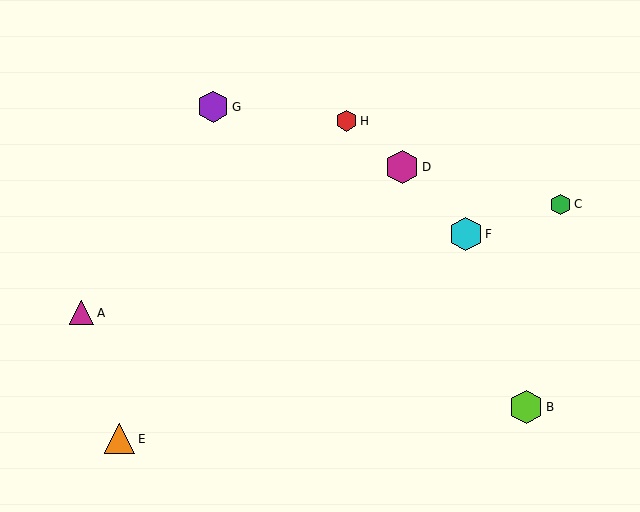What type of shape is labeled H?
Shape H is a red hexagon.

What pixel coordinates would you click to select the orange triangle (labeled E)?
Click at (119, 439) to select the orange triangle E.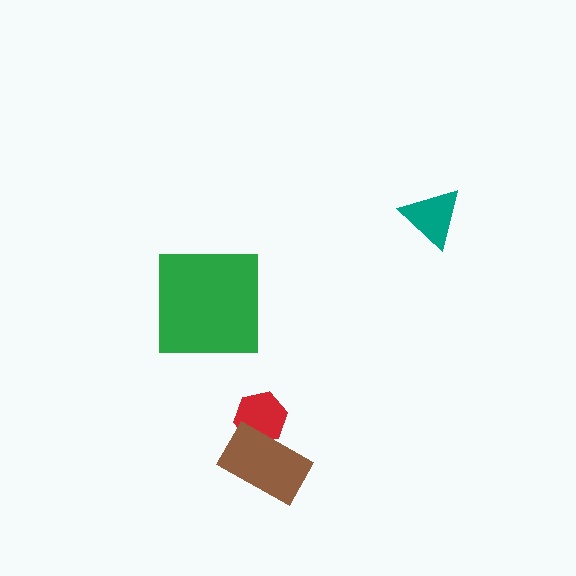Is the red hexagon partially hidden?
Yes, it is partially covered by another shape.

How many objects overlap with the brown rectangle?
1 object overlaps with the brown rectangle.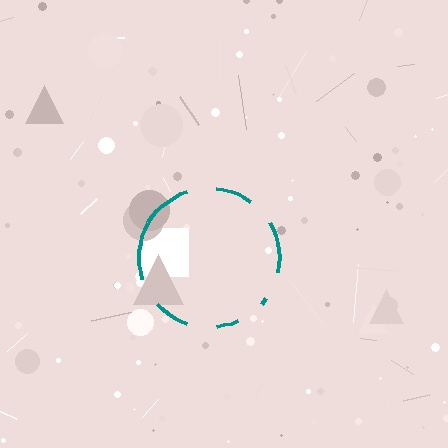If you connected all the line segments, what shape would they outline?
They would outline a circle.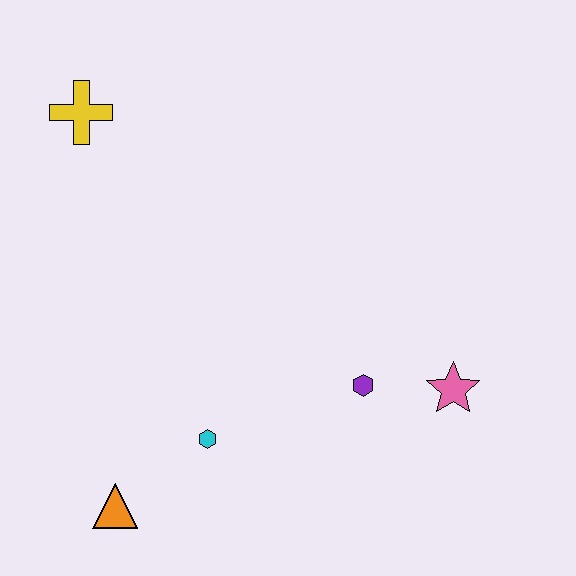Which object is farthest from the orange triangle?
The yellow cross is farthest from the orange triangle.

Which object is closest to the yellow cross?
The cyan hexagon is closest to the yellow cross.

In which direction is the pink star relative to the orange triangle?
The pink star is to the right of the orange triangle.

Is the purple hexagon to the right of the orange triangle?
Yes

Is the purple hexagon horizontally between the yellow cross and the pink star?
Yes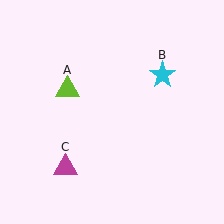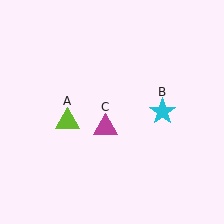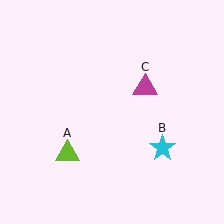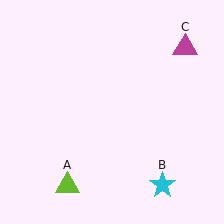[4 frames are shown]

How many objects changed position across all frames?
3 objects changed position: lime triangle (object A), cyan star (object B), magenta triangle (object C).